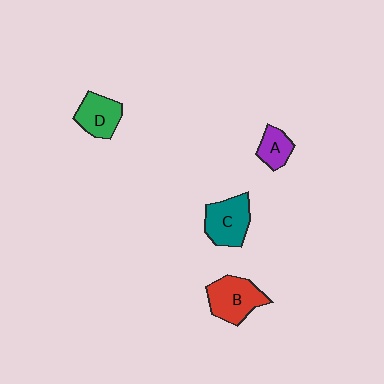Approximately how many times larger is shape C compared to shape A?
Approximately 1.8 times.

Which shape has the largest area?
Shape B (red).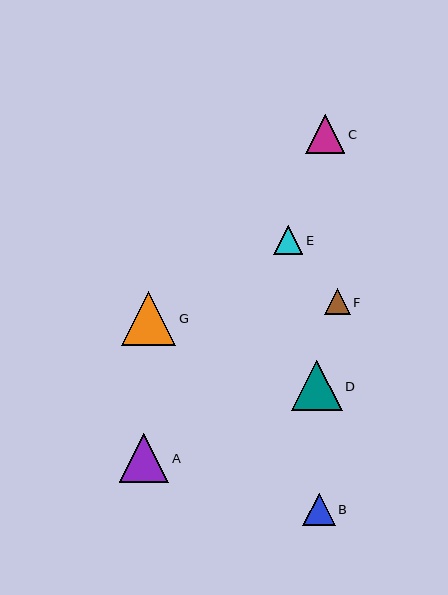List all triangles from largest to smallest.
From largest to smallest: G, D, A, C, B, E, F.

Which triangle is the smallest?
Triangle F is the smallest with a size of approximately 26 pixels.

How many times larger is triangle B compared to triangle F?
Triangle B is approximately 1.2 times the size of triangle F.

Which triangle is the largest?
Triangle G is the largest with a size of approximately 54 pixels.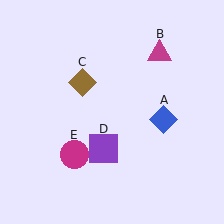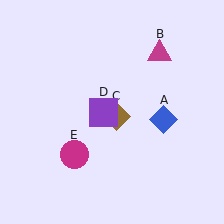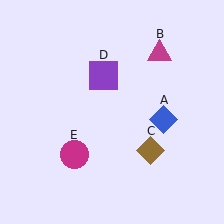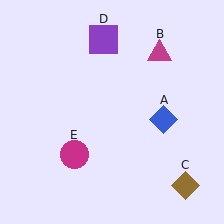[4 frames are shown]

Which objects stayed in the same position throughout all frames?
Blue diamond (object A) and magenta triangle (object B) and magenta circle (object E) remained stationary.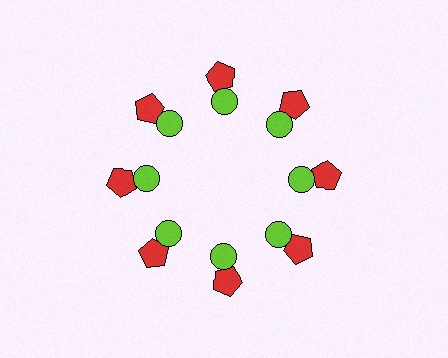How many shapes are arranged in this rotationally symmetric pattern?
There are 16 shapes, arranged in 8 groups of 2.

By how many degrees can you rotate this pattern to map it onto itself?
The pattern maps onto itself every 45 degrees of rotation.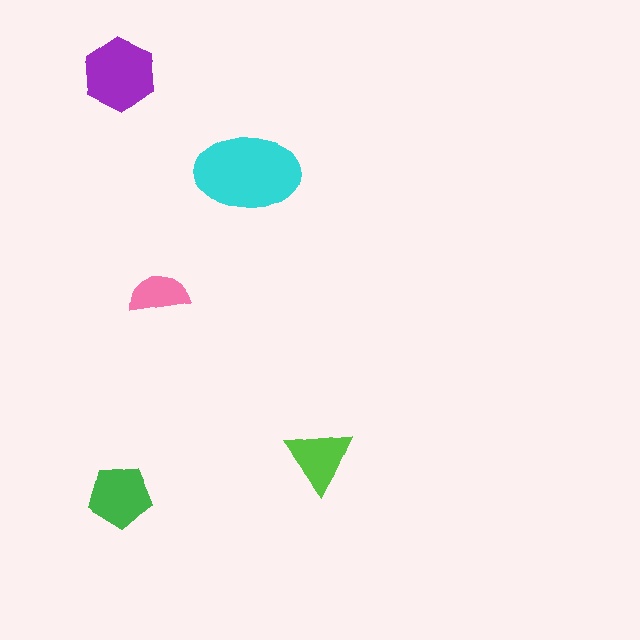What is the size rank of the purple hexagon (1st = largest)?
2nd.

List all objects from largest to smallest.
The cyan ellipse, the purple hexagon, the green pentagon, the lime triangle, the pink semicircle.